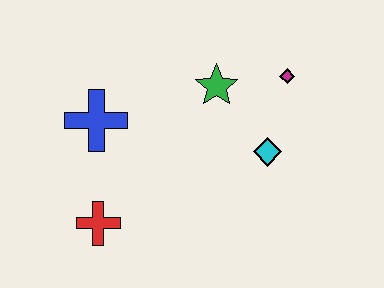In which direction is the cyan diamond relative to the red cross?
The cyan diamond is to the right of the red cross.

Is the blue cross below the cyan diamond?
No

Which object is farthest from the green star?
The red cross is farthest from the green star.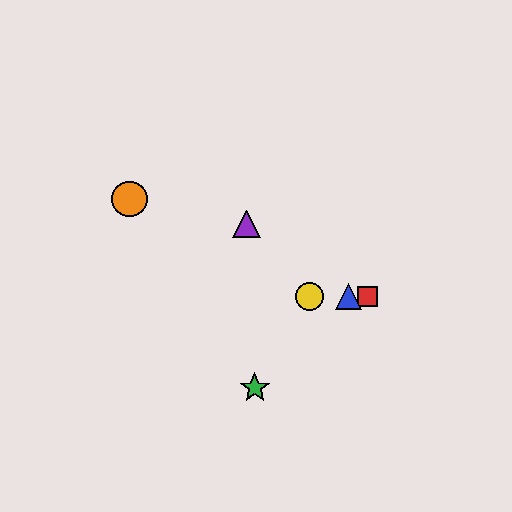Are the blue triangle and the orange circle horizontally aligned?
No, the blue triangle is at y≈296 and the orange circle is at y≈199.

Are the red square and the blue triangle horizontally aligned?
Yes, both are at y≈296.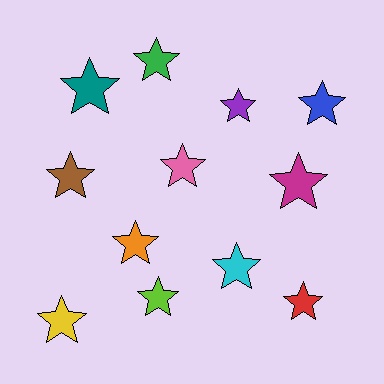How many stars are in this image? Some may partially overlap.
There are 12 stars.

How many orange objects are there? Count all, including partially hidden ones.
There is 1 orange object.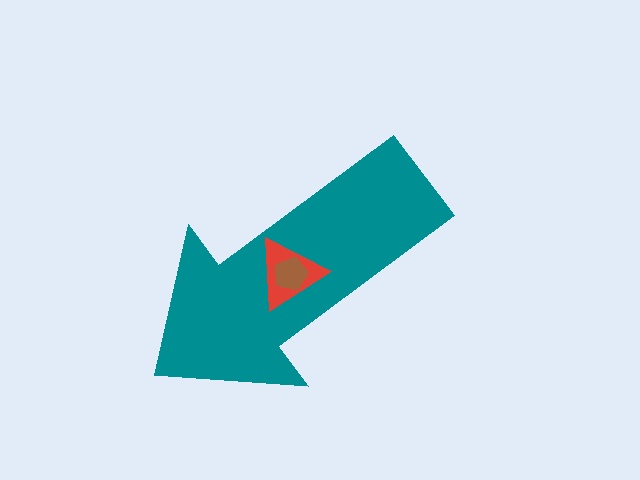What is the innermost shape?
The brown pentagon.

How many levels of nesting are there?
3.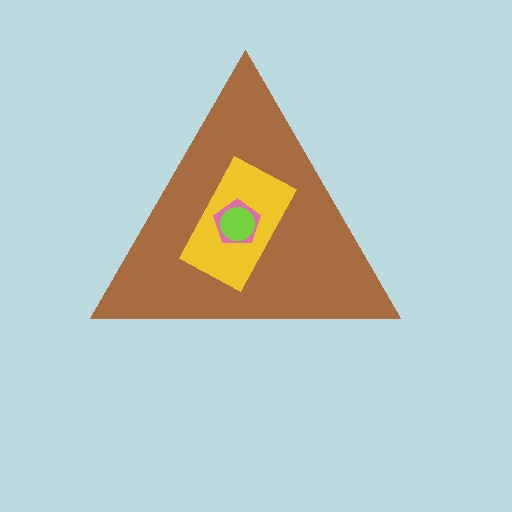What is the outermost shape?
The brown triangle.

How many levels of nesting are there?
4.